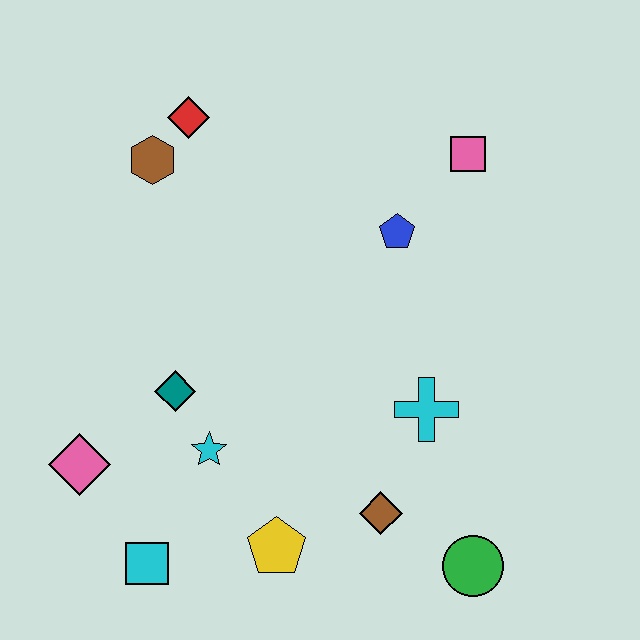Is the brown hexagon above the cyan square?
Yes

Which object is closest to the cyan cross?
The brown diamond is closest to the cyan cross.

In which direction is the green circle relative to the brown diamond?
The green circle is to the right of the brown diamond.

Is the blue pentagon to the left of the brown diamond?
No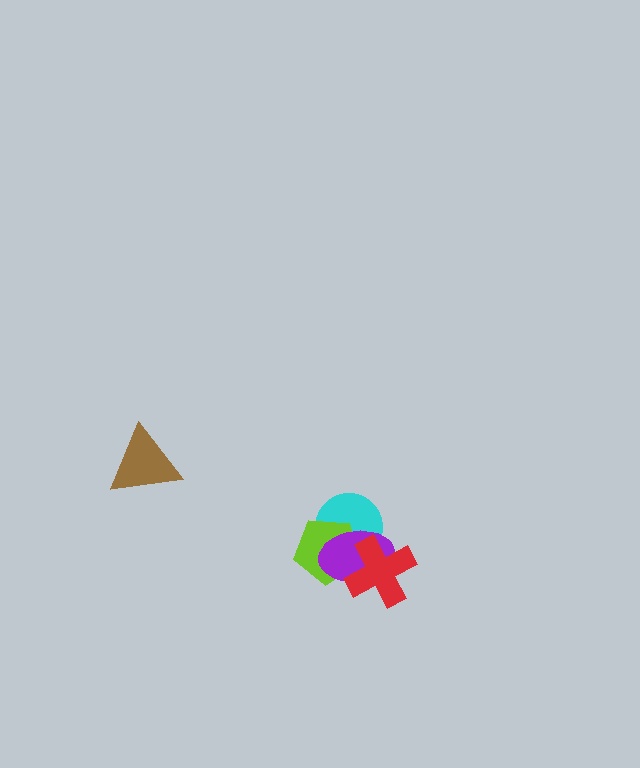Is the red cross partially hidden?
No, no other shape covers it.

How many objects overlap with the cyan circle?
3 objects overlap with the cyan circle.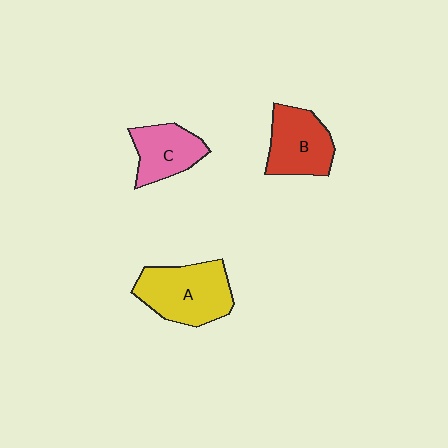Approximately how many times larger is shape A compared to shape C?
Approximately 1.5 times.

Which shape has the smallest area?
Shape C (pink).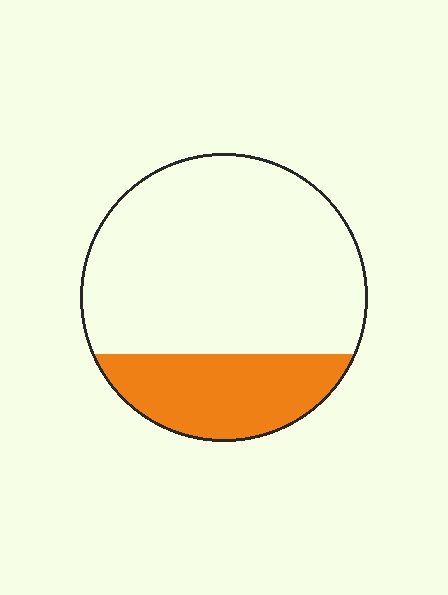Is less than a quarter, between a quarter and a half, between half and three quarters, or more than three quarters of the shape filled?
Between a quarter and a half.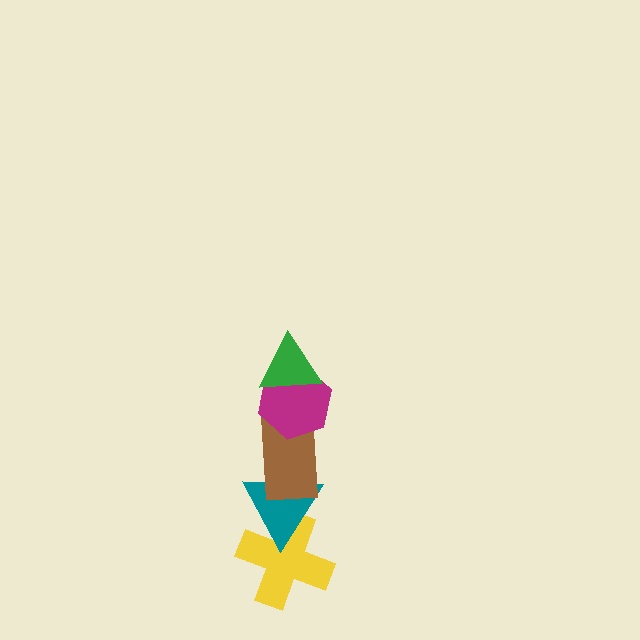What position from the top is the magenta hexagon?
The magenta hexagon is 2nd from the top.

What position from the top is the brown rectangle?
The brown rectangle is 3rd from the top.